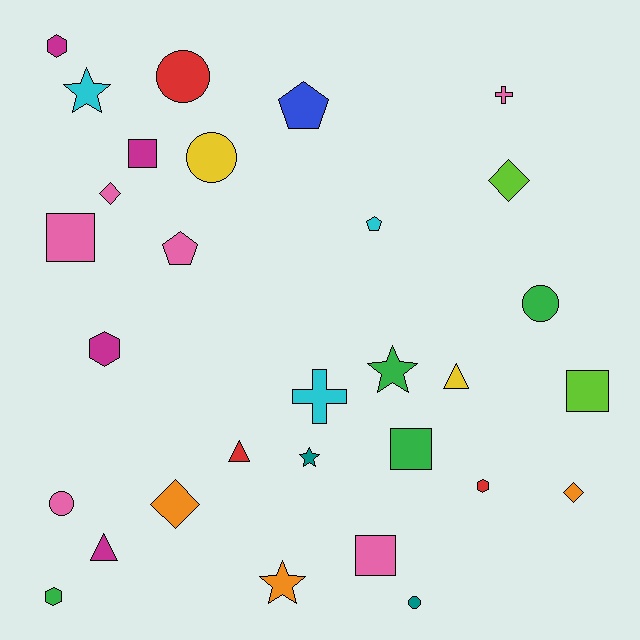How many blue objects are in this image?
There is 1 blue object.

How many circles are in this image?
There are 5 circles.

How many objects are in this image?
There are 30 objects.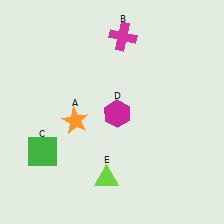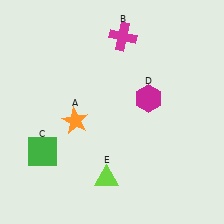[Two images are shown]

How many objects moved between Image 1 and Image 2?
1 object moved between the two images.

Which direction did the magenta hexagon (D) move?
The magenta hexagon (D) moved right.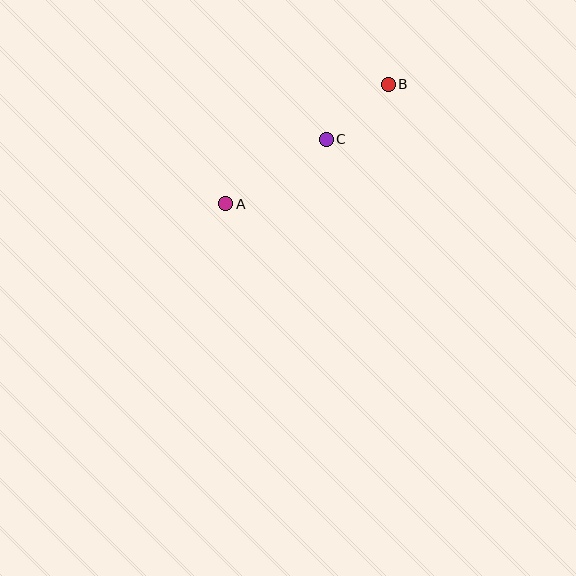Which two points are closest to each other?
Points B and C are closest to each other.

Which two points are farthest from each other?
Points A and B are farthest from each other.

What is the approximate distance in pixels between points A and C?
The distance between A and C is approximately 119 pixels.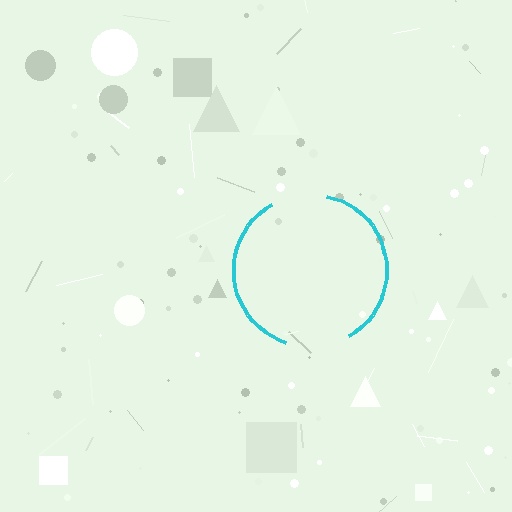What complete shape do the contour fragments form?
The contour fragments form a circle.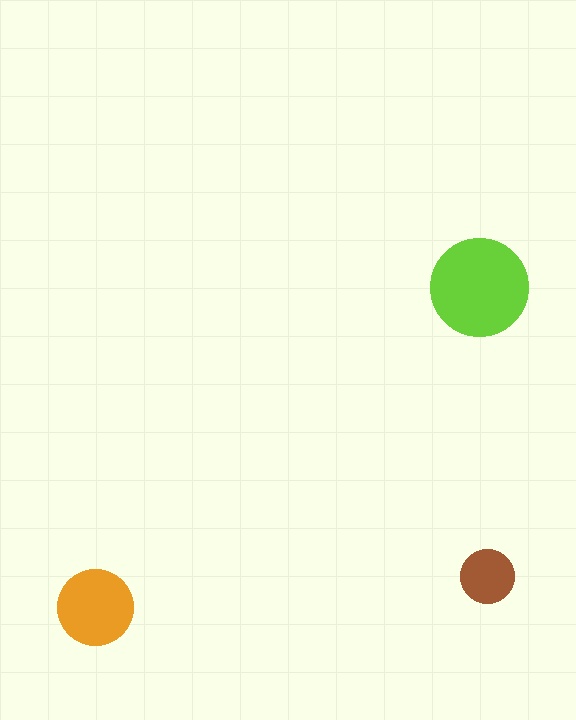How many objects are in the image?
There are 3 objects in the image.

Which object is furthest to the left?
The orange circle is leftmost.